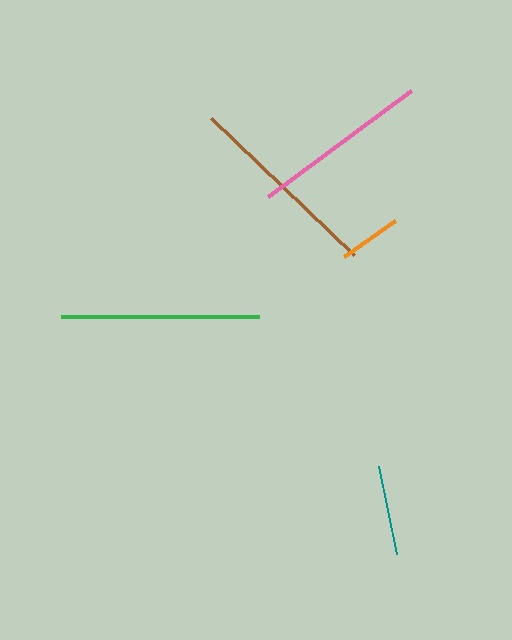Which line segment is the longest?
The brown line is the longest at approximately 198 pixels.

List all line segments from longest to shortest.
From longest to shortest: brown, green, pink, teal, orange.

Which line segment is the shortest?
The orange line is the shortest at approximately 62 pixels.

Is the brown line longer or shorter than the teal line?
The brown line is longer than the teal line.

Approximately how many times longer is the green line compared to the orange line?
The green line is approximately 3.2 times the length of the orange line.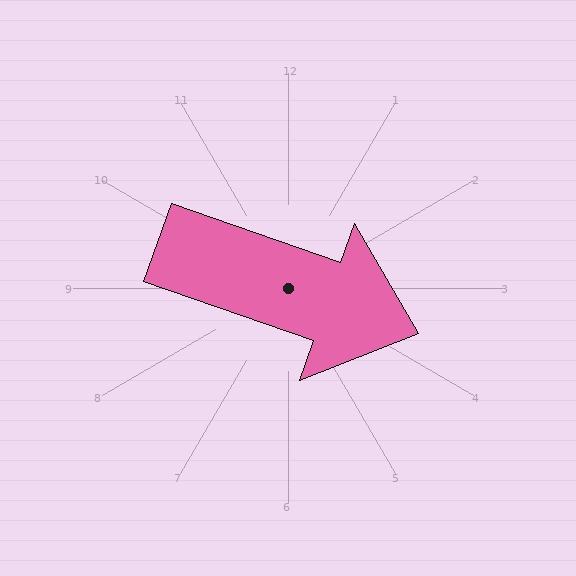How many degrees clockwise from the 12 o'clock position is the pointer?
Approximately 109 degrees.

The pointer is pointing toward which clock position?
Roughly 4 o'clock.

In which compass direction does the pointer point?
East.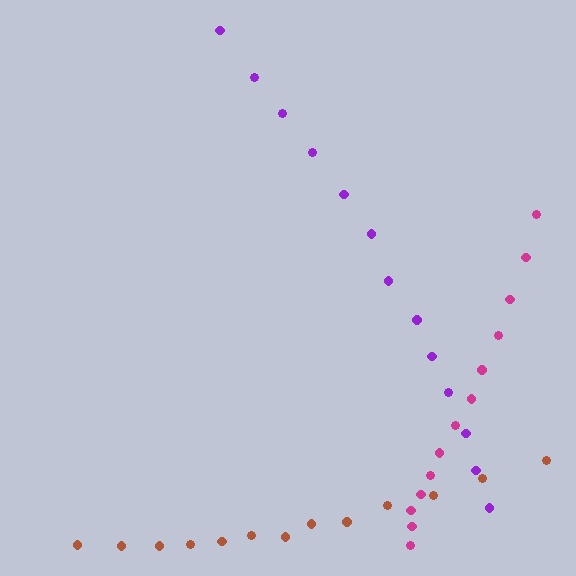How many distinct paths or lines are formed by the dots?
There are 3 distinct paths.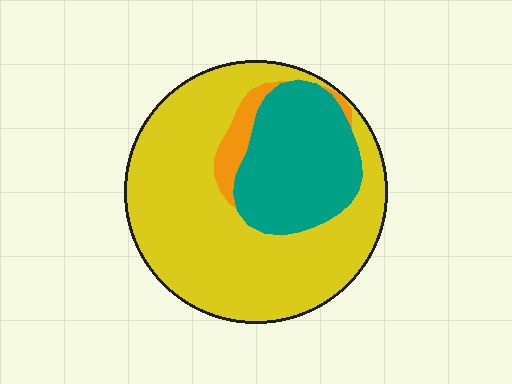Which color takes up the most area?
Yellow, at roughly 65%.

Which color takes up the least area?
Orange, at roughly 5%.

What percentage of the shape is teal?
Teal takes up about one quarter (1/4) of the shape.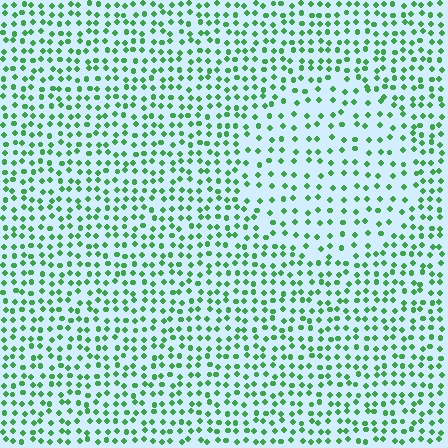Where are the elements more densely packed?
The elements are more densely packed outside the circle boundary.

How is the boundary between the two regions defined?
The boundary is defined by a change in element density (approximately 1.7x ratio). All elements are the same color, size, and shape.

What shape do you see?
I see a circle.